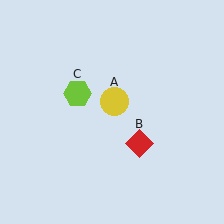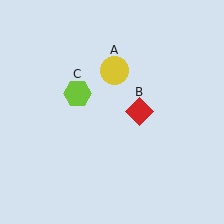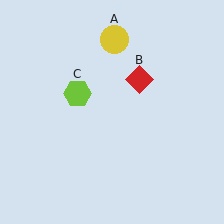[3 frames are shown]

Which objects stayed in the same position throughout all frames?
Lime hexagon (object C) remained stationary.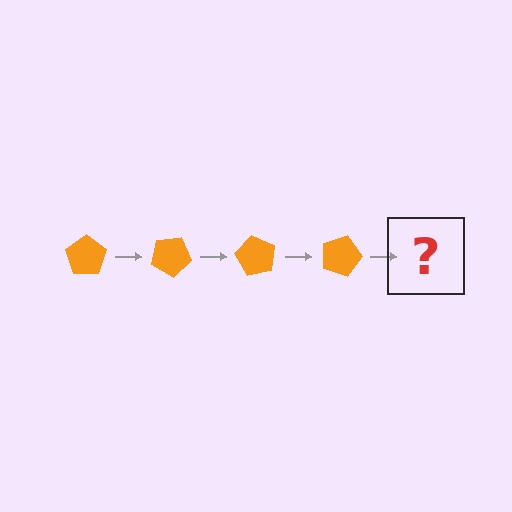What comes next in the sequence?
The next element should be an orange pentagon rotated 120 degrees.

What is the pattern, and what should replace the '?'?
The pattern is that the pentagon rotates 30 degrees each step. The '?' should be an orange pentagon rotated 120 degrees.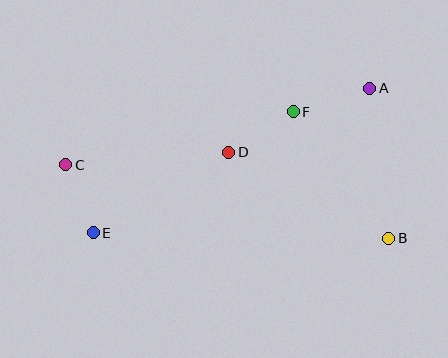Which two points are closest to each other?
Points C and E are closest to each other.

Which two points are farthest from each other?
Points B and C are farthest from each other.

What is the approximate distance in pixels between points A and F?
The distance between A and F is approximately 80 pixels.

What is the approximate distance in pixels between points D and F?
The distance between D and F is approximately 76 pixels.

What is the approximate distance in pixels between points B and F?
The distance between B and F is approximately 159 pixels.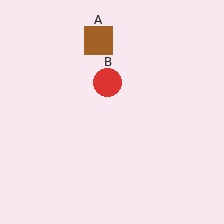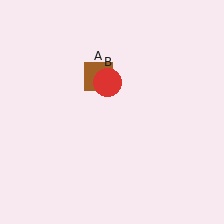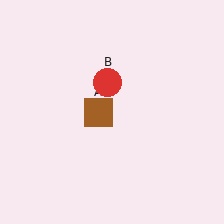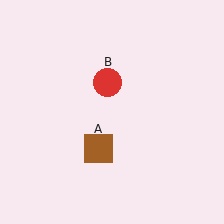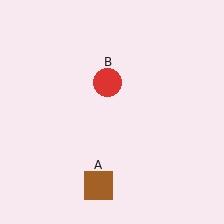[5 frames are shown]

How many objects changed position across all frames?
1 object changed position: brown square (object A).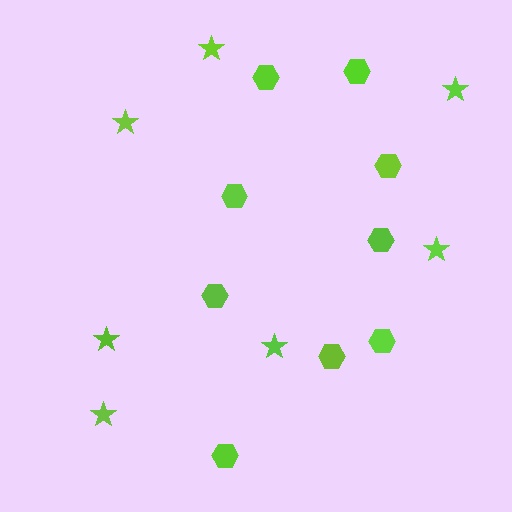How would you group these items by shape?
There are 2 groups: one group of stars (7) and one group of hexagons (9).